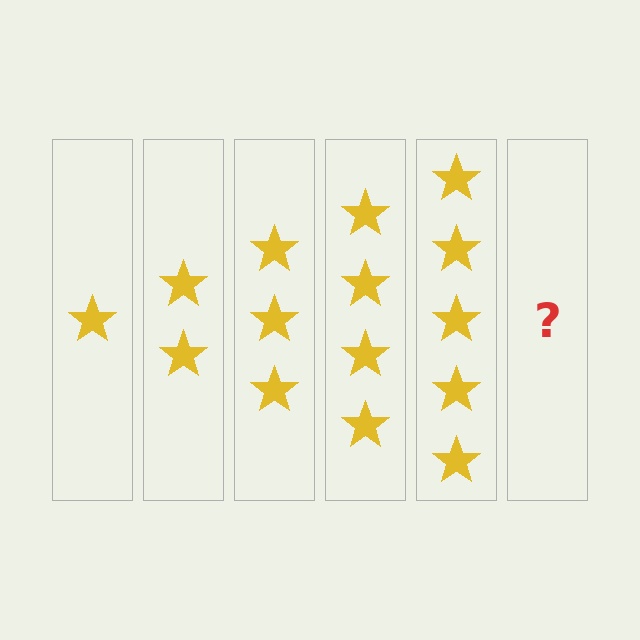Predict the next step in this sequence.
The next step is 6 stars.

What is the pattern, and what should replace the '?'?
The pattern is that each step adds one more star. The '?' should be 6 stars.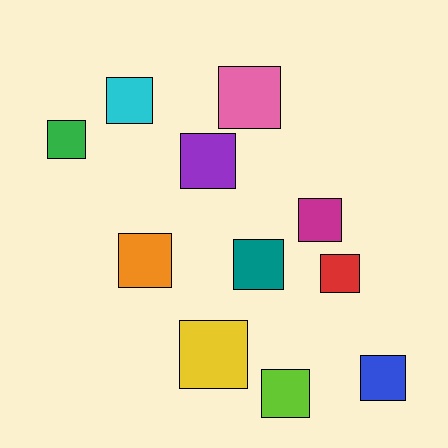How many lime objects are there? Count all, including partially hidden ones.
There is 1 lime object.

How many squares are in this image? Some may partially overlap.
There are 11 squares.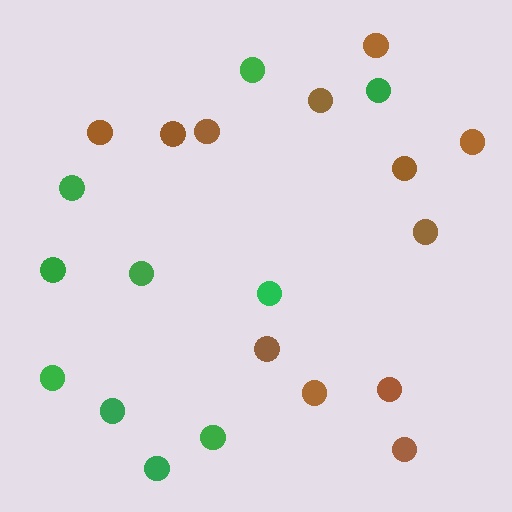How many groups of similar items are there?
There are 2 groups: one group of brown circles (12) and one group of green circles (10).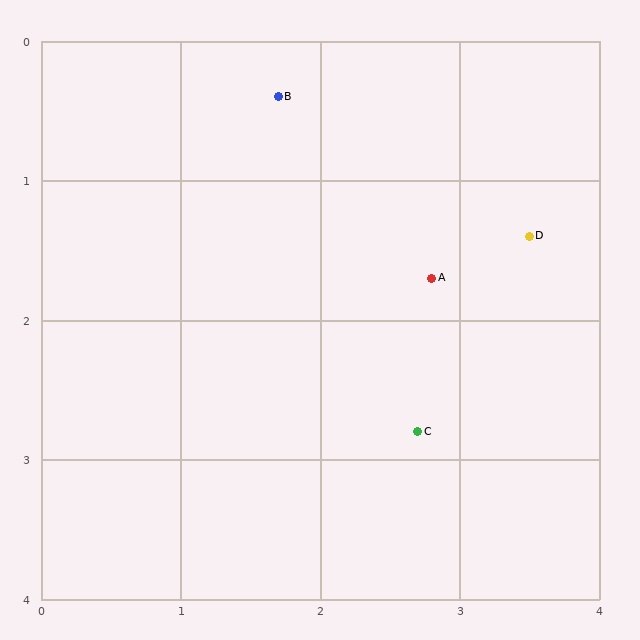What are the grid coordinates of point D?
Point D is at approximately (3.5, 1.4).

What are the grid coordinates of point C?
Point C is at approximately (2.7, 2.8).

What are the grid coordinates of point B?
Point B is at approximately (1.7, 0.4).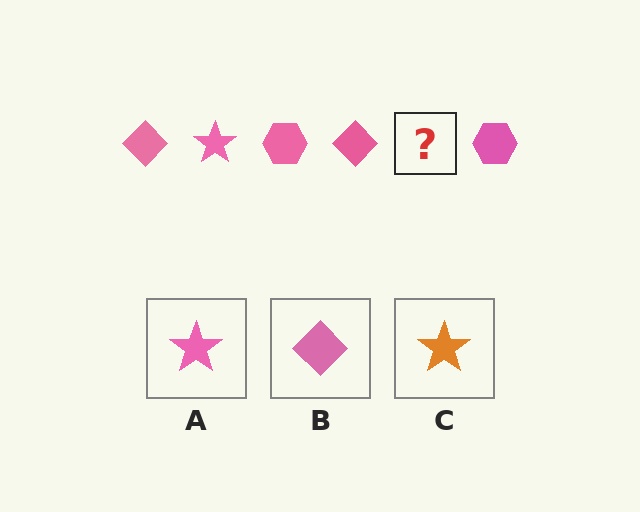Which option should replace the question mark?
Option A.